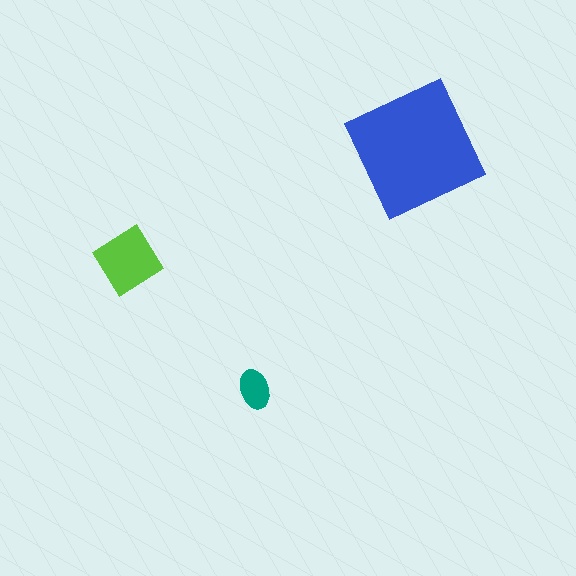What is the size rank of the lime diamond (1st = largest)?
2nd.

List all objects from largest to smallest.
The blue square, the lime diamond, the teal ellipse.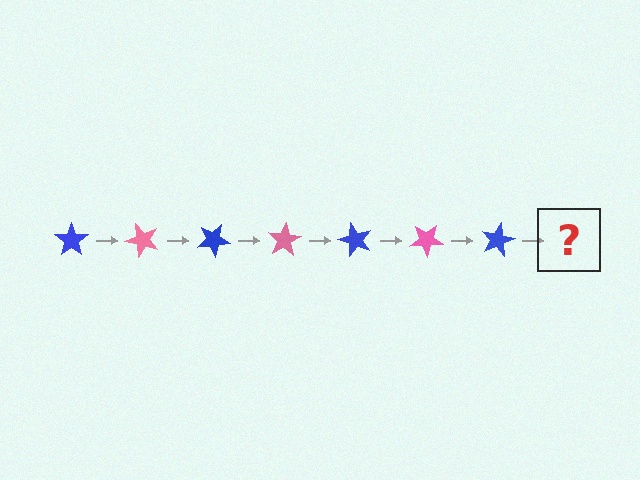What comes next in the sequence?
The next element should be a pink star, rotated 350 degrees from the start.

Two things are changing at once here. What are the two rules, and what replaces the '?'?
The two rules are that it rotates 50 degrees each step and the color cycles through blue and pink. The '?' should be a pink star, rotated 350 degrees from the start.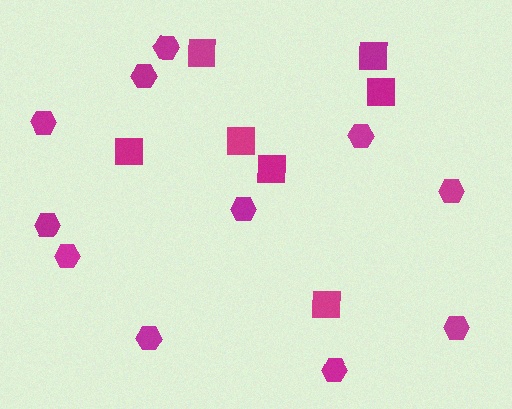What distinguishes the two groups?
There are 2 groups: one group of squares (7) and one group of hexagons (11).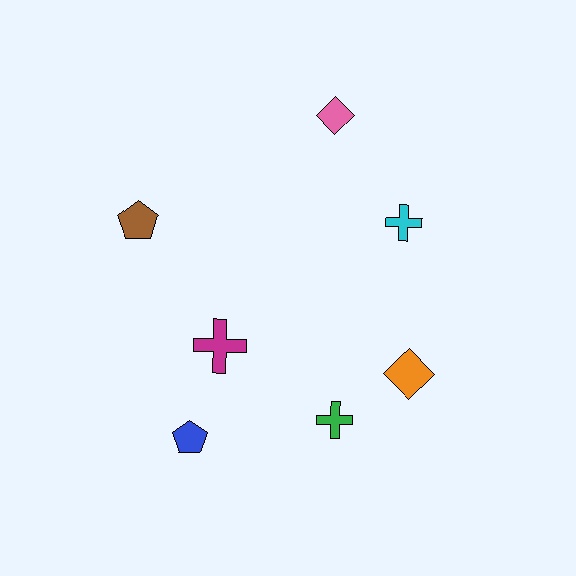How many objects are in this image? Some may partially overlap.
There are 7 objects.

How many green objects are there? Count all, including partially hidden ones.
There is 1 green object.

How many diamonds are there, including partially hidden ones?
There are 2 diamonds.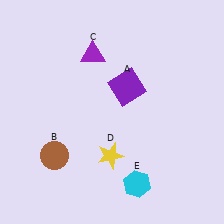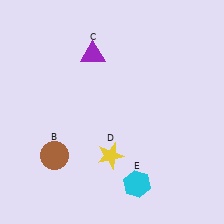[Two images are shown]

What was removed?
The purple square (A) was removed in Image 2.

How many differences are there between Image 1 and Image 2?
There is 1 difference between the two images.